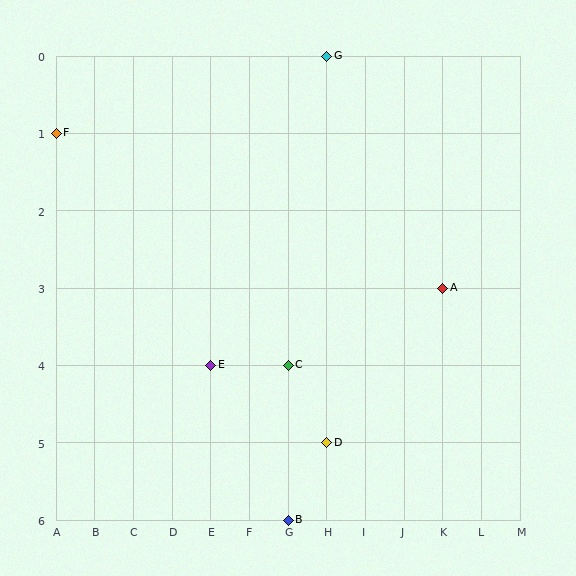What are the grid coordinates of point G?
Point G is at grid coordinates (H, 0).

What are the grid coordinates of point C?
Point C is at grid coordinates (G, 4).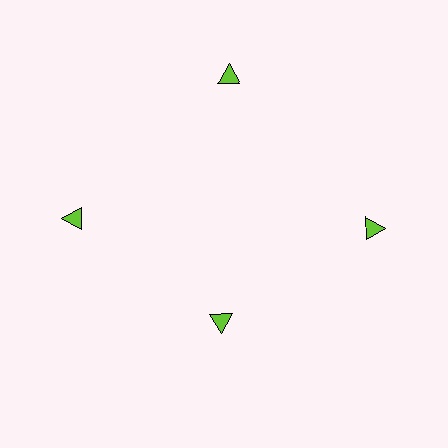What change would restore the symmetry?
The symmetry would be restored by moving it outward, back onto the ring so that all 4 triangles sit at equal angles and equal distance from the center.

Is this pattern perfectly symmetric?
No. The 4 lime triangles are arranged in a ring, but one element near the 6 o'clock position is pulled inward toward the center, breaking the 4-fold rotational symmetry.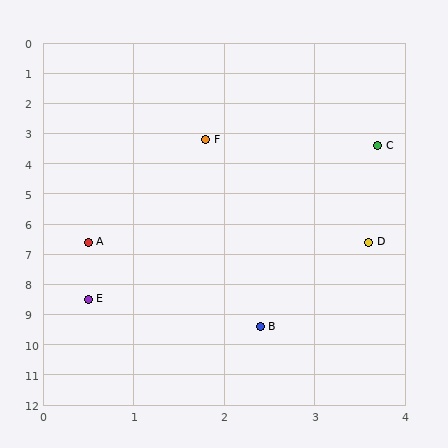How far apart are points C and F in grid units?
Points C and F are about 1.9 grid units apart.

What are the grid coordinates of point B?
Point B is at approximately (2.4, 9.4).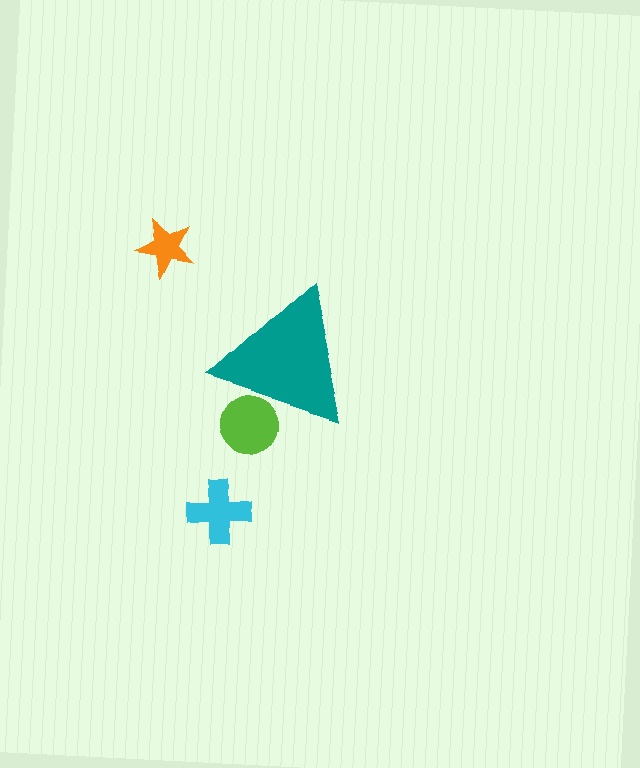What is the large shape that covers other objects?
A teal triangle.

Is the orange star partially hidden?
No, the orange star is fully visible.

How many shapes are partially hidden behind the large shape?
1 shape is partially hidden.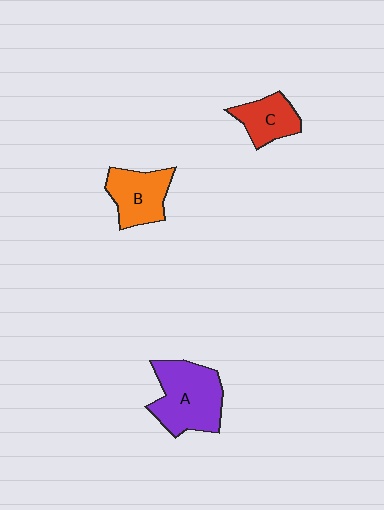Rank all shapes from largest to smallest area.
From largest to smallest: A (purple), B (orange), C (red).